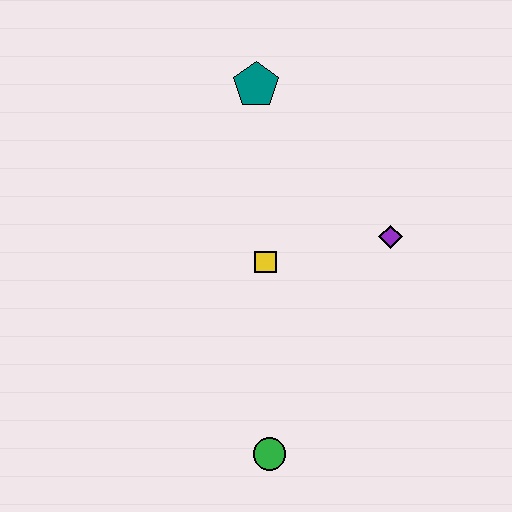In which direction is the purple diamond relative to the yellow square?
The purple diamond is to the right of the yellow square.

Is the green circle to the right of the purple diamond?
No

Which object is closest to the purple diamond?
The yellow square is closest to the purple diamond.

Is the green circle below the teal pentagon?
Yes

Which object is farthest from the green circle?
The teal pentagon is farthest from the green circle.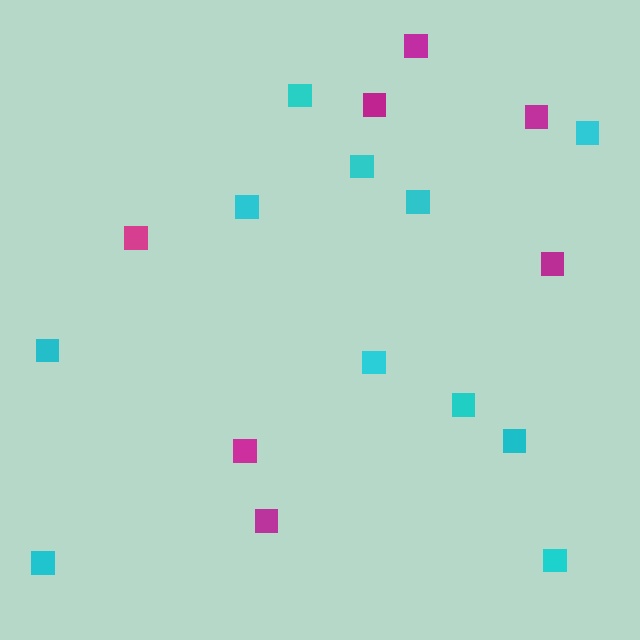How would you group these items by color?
There are 2 groups: one group of magenta squares (7) and one group of cyan squares (11).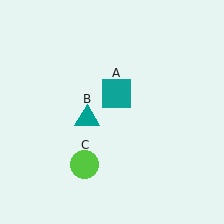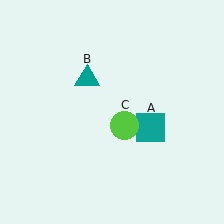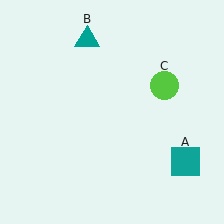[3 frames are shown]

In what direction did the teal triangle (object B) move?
The teal triangle (object B) moved up.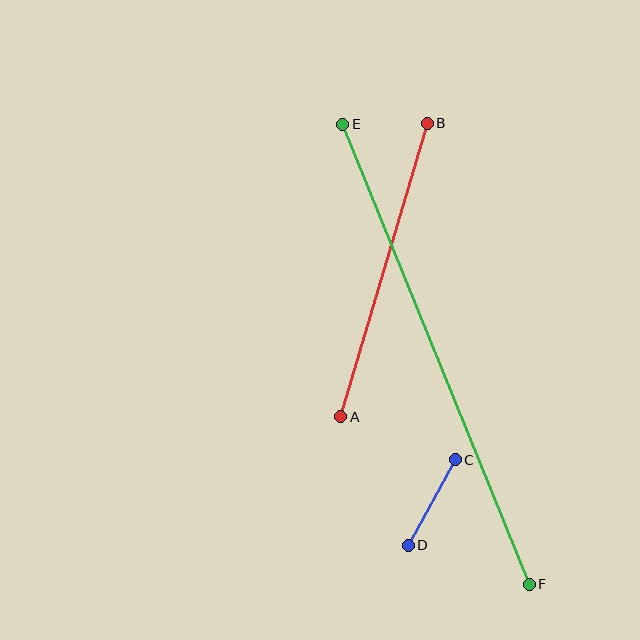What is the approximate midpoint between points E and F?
The midpoint is at approximately (436, 354) pixels.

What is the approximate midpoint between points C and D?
The midpoint is at approximately (432, 503) pixels.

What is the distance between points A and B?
The distance is approximately 306 pixels.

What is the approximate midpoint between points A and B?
The midpoint is at approximately (384, 270) pixels.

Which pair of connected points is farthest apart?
Points E and F are farthest apart.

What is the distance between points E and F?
The distance is approximately 496 pixels.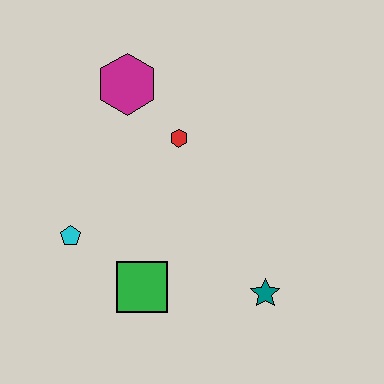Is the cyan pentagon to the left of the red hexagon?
Yes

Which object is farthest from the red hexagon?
The teal star is farthest from the red hexagon.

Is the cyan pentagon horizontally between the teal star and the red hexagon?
No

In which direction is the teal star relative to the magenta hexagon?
The teal star is below the magenta hexagon.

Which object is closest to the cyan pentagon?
The green square is closest to the cyan pentagon.